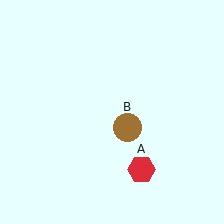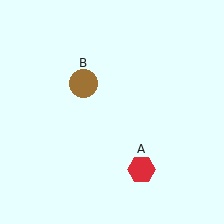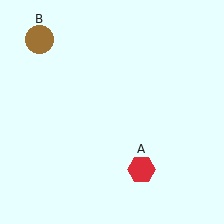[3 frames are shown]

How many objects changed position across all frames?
1 object changed position: brown circle (object B).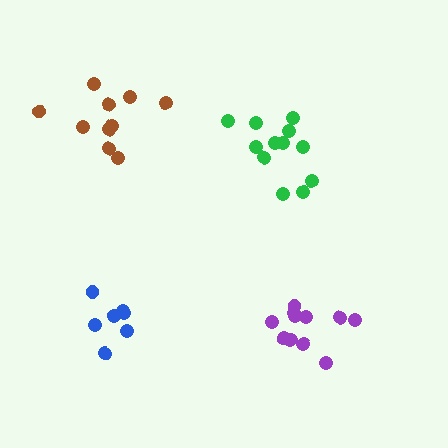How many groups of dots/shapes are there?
There are 4 groups.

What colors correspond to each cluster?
The clusters are colored: blue, brown, green, purple.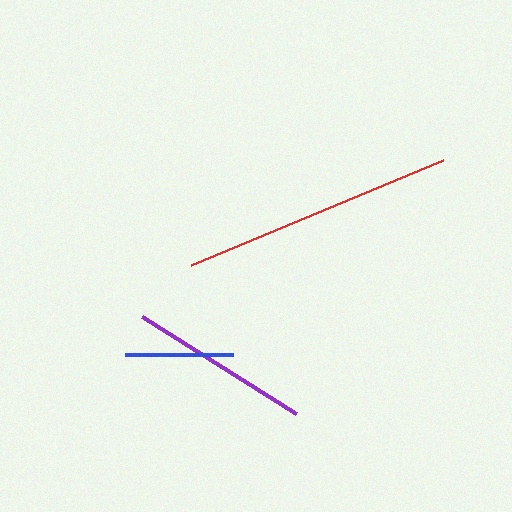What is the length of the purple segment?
The purple segment is approximately 183 pixels long.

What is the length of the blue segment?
The blue segment is approximately 107 pixels long.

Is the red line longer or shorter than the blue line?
The red line is longer than the blue line.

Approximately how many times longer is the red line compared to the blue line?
The red line is approximately 2.5 times the length of the blue line.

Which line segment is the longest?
The red line is the longest at approximately 272 pixels.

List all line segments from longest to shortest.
From longest to shortest: red, purple, blue.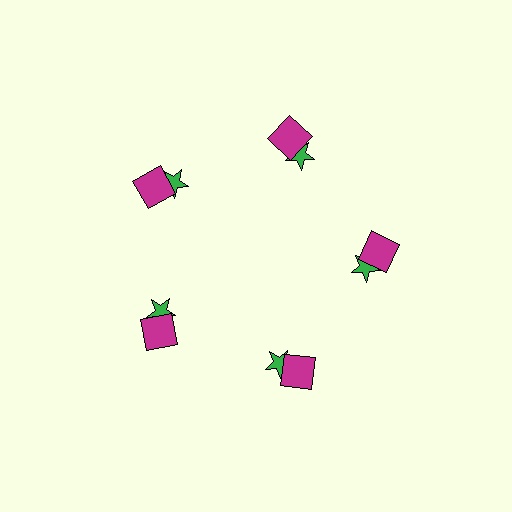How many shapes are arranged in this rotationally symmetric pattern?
There are 10 shapes, arranged in 5 groups of 2.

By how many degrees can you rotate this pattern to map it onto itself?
The pattern maps onto itself every 72 degrees of rotation.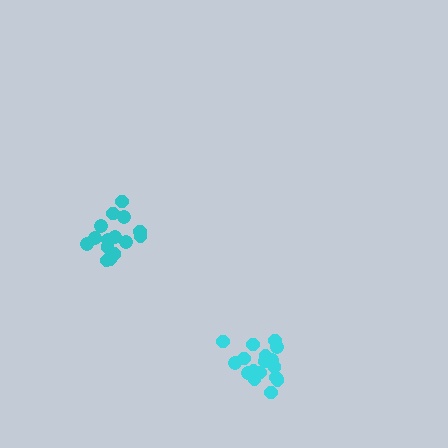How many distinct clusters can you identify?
There are 2 distinct clusters.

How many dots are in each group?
Group 1: 15 dots, Group 2: 17 dots (32 total).